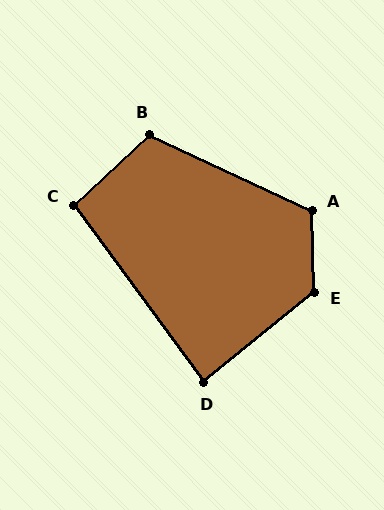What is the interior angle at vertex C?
Approximately 97 degrees (obtuse).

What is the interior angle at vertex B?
Approximately 112 degrees (obtuse).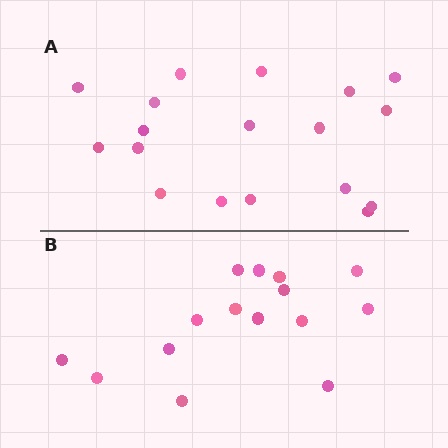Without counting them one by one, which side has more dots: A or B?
Region A (the top region) has more dots.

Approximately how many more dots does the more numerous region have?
Region A has just a few more — roughly 2 or 3 more dots than region B.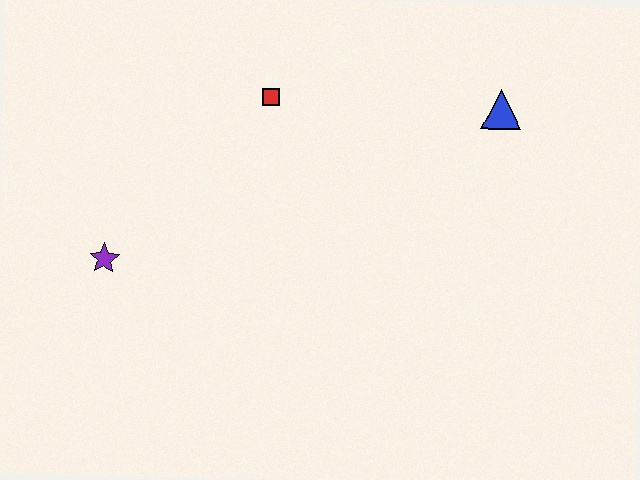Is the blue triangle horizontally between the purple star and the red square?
No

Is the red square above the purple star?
Yes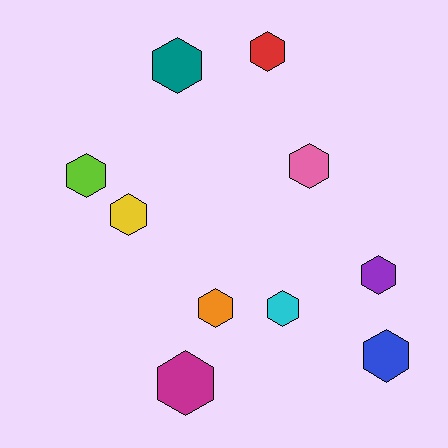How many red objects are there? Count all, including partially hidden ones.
There is 1 red object.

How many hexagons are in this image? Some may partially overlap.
There are 10 hexagons.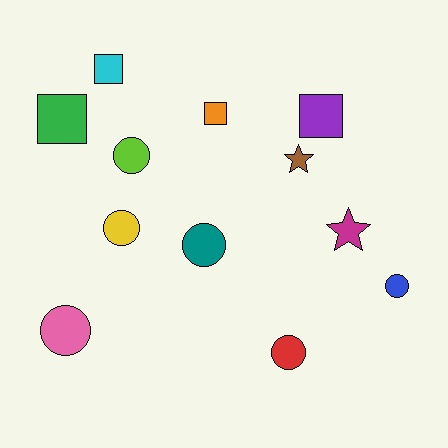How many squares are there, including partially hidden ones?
There are 4 squares.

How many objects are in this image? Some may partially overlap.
There are 12 objects.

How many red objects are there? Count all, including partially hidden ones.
There is 1 red object.